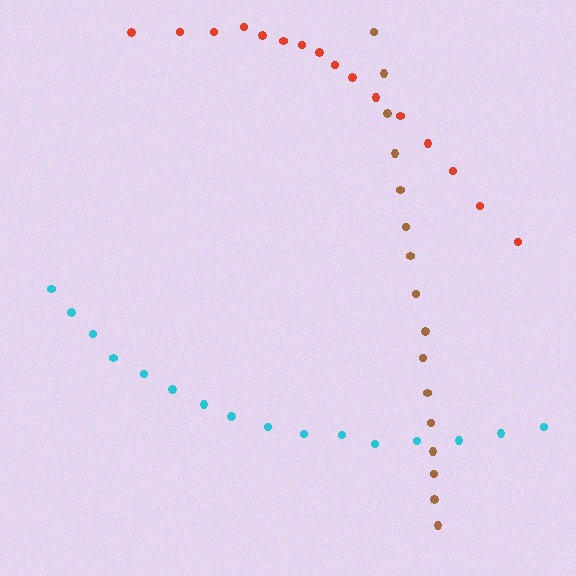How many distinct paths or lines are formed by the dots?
There are 3 distinct paths.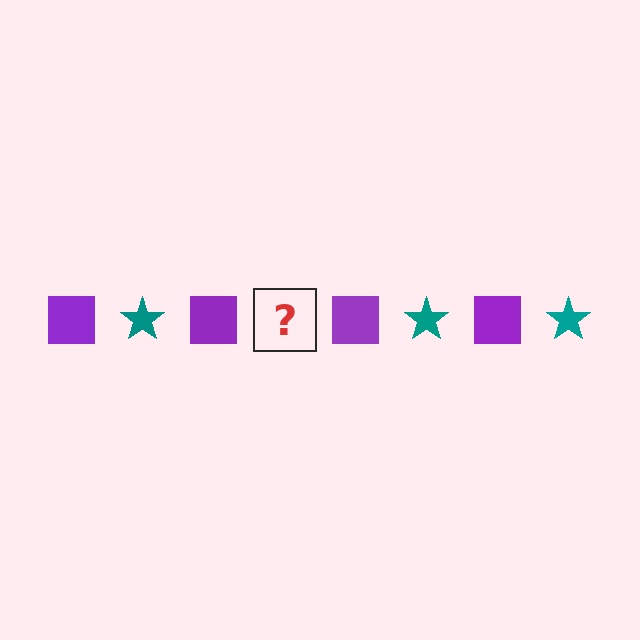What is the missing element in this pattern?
The missing element is a teal star.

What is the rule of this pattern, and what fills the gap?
The rule is that the pattern alternates between purple square and teal star. The gap should be filled with a teal star.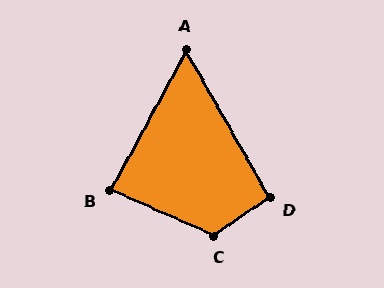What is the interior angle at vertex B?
Approximately 85 degrees (approximately right).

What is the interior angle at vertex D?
Approximately 95 degrees (approximately right).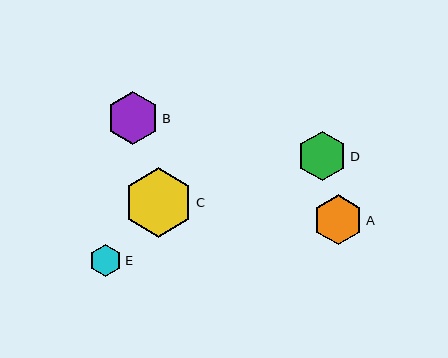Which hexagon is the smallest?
Hexagon E is the smallest with a size of approximately 32 pixels.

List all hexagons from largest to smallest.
From largest to smallest: C, B, A, D, E.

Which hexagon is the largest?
Hexagon C is the largest with a size of approximately 70 pixels.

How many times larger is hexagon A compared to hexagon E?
Hexagon A is approximately 1.6 times the size of hexagon E.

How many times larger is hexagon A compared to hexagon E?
Hexagon A is approximately 1.6 times the size of hexagon E.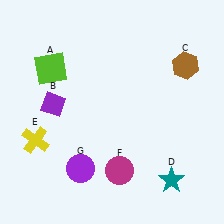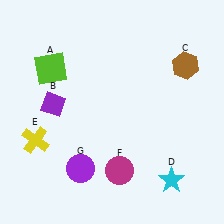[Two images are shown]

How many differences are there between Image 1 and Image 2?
There is 1 difference between the two images.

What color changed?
The star (D) changed from teal in Image 1 to cyan in Image 2.